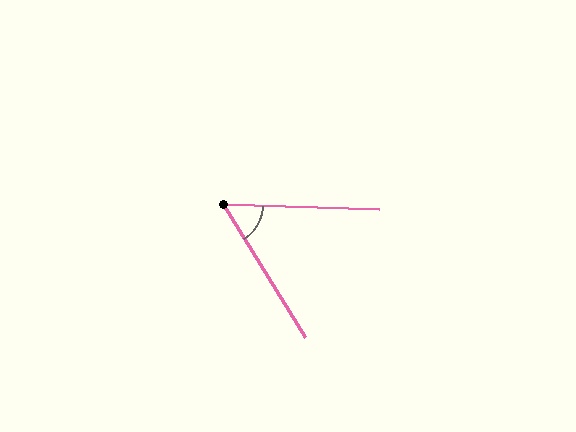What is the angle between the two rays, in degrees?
Approximately 56 degrees.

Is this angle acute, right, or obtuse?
It is acute.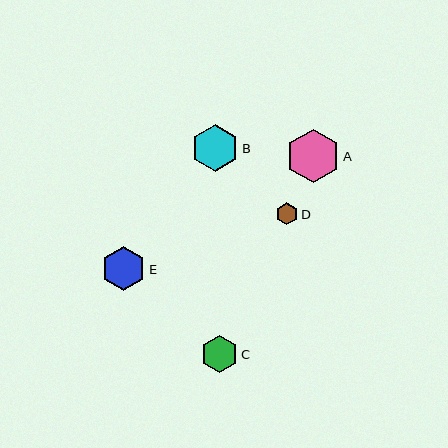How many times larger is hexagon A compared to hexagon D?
Hexagon A is approximately 2.4 times the size of hexagon D.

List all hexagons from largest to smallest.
From largest to smallest: A, B, E, C, D.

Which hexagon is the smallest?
Hexagon D is the smallest with a size of approximately 22 pixels.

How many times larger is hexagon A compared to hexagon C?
Hexagon A is approximately 1.5 times the size of hexagon C.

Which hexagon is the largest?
Hexagon A is the largest with a size of approximately 54 pixels.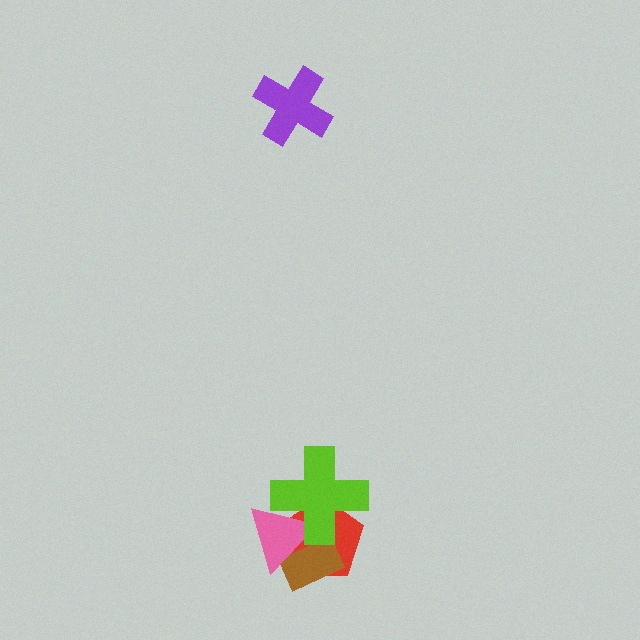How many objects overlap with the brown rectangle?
3 objects overlap with the brown rectangle.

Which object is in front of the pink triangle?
The lime cross is in front of the pink triangle.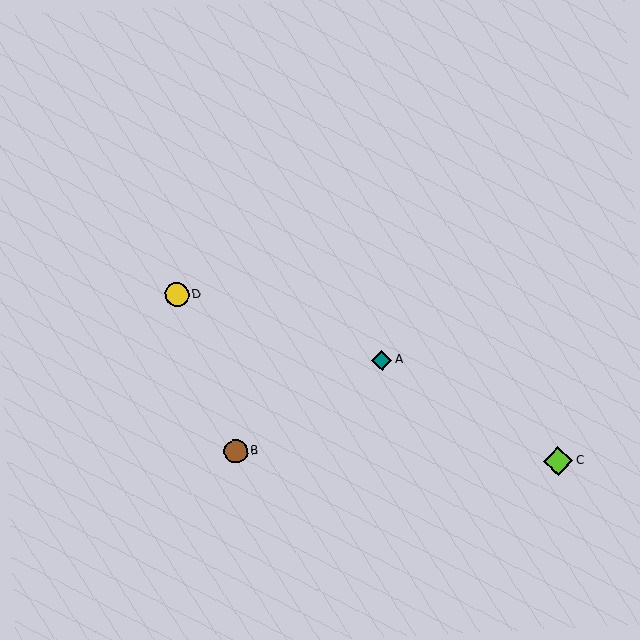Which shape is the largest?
The lime diamond (labeled C) is the largest.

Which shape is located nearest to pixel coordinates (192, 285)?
The yellow circle (labeled D) at (177, 295) is nearest to that location.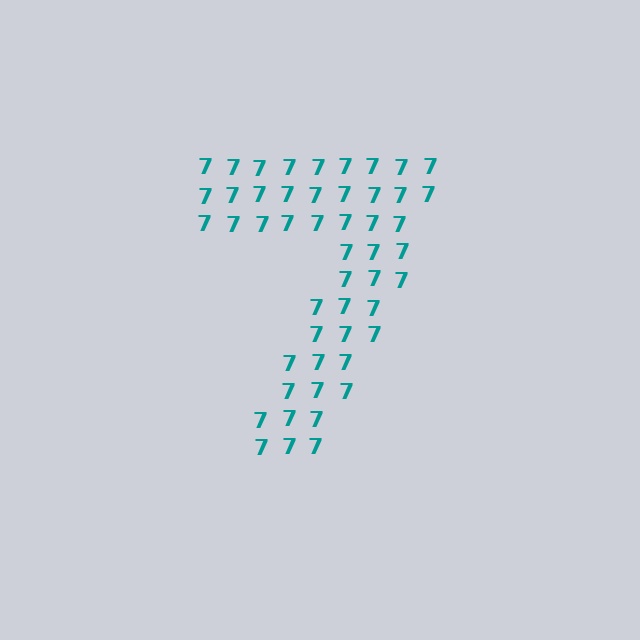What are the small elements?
The small elements are digit 7's.